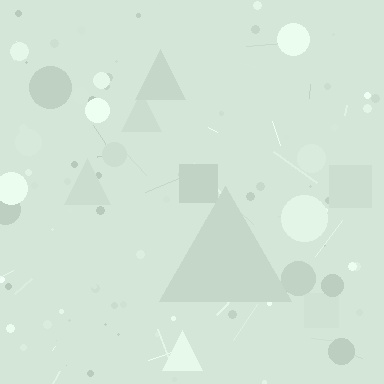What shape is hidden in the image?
A triangle is hidden in the image.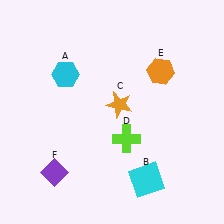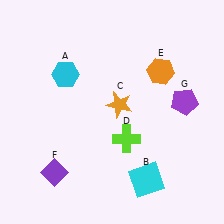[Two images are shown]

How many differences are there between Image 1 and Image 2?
There is 1 difference between the two images.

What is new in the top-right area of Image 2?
A purple pentagon (G) was added in the top-right area of Image 2.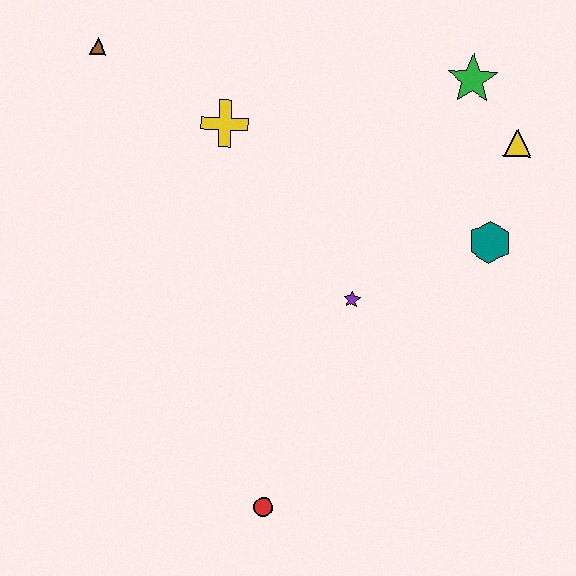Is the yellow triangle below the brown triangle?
Yes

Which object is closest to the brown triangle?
The yellow cross is closest to the brown triangle.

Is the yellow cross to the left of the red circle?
Yes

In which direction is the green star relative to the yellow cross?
The green star is to the right of the yellow cross.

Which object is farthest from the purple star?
The brown triangle is farthest from the purple star.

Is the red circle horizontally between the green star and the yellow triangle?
No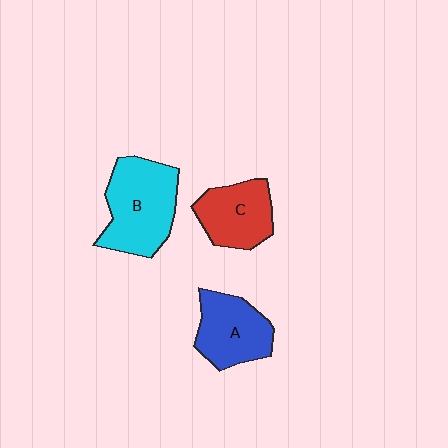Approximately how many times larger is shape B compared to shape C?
Approximately 1.4 times.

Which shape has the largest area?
Shape B (cyan).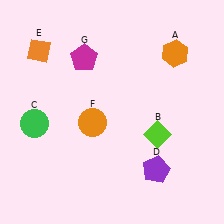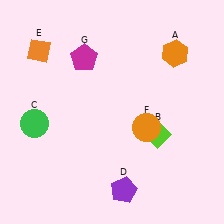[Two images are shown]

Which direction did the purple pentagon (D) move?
The purple pentagon (D) moved left.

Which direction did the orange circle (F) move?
The orange circle (F) moved right.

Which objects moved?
The objects that moved are: the purple pentagon (D), the orange circle (F).